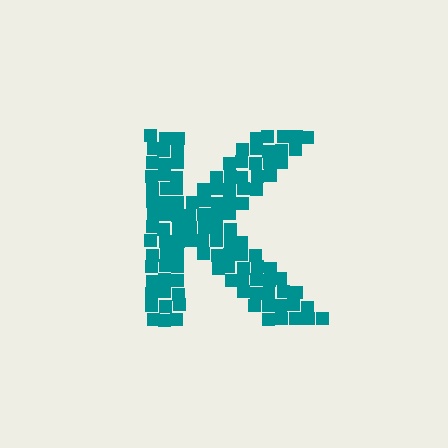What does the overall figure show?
The overall figure shows the letter K.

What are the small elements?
The small elements are squares.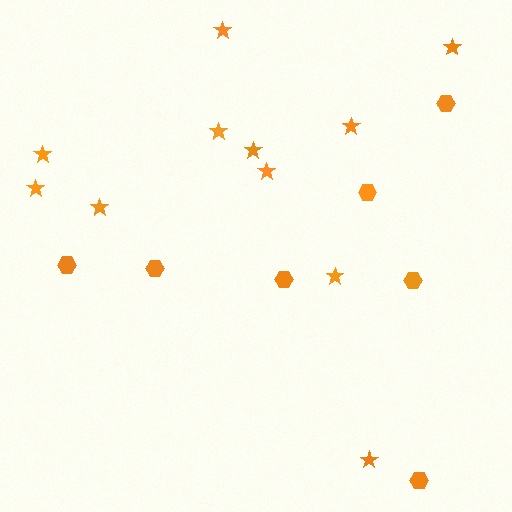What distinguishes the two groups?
There are 2 groups: one group of stars (11) and one group of hexagons (7).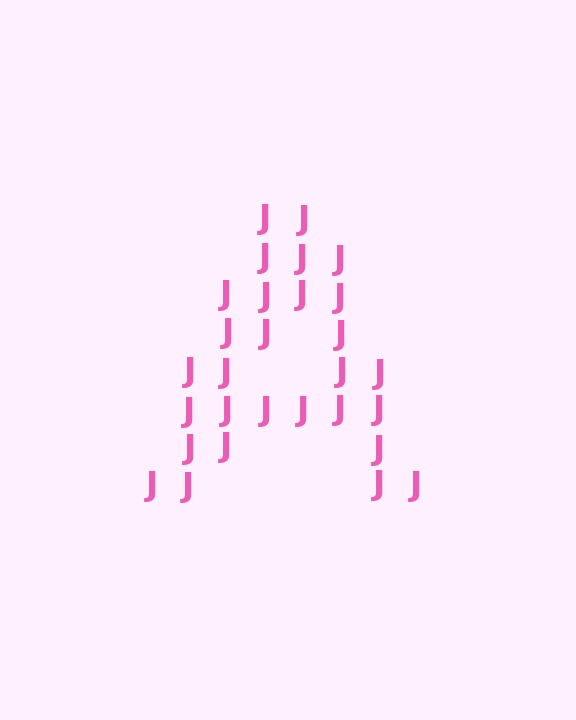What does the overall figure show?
The overall figure shows the letter A.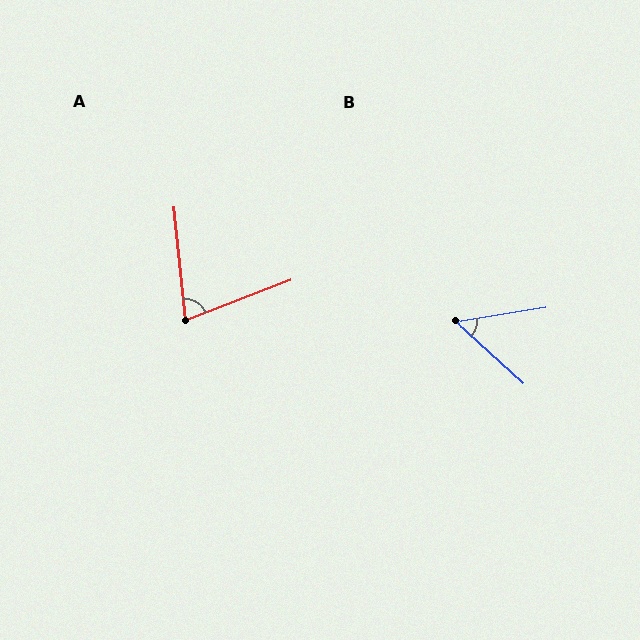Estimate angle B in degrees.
Approximately 51 degrees.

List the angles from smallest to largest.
B (51°), A (75°).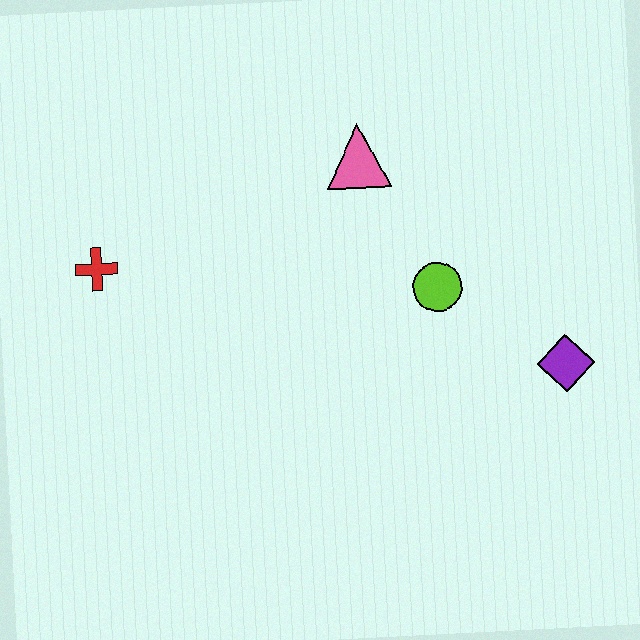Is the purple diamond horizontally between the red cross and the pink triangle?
No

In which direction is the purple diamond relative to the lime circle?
The purple diamond is to the right of the lime circle.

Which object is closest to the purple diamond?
The lime circle is closest to the purple diamond.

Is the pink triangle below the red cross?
No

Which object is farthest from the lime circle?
The red cross is farthest from the lime circle.